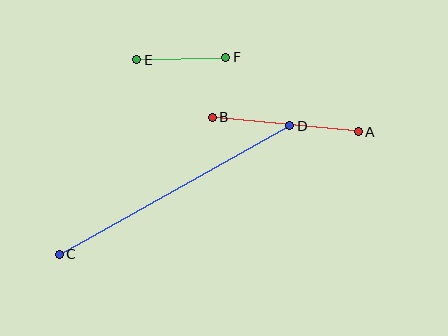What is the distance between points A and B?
The distance is approximately 146 pixels.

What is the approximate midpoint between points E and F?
The midpoint is at approximately (181, 59) pixels.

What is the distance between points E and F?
The distance is approximately 89 pixels.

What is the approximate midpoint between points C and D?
The midpoint is at approximately (175, 190) pixels.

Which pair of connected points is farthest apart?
Points C and D are farthest apart.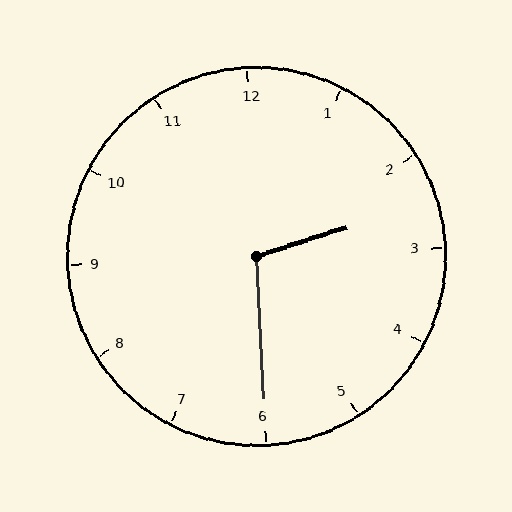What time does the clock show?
2:30.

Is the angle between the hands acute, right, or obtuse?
It is obtuse.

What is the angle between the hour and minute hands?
Approximately 105 degrees.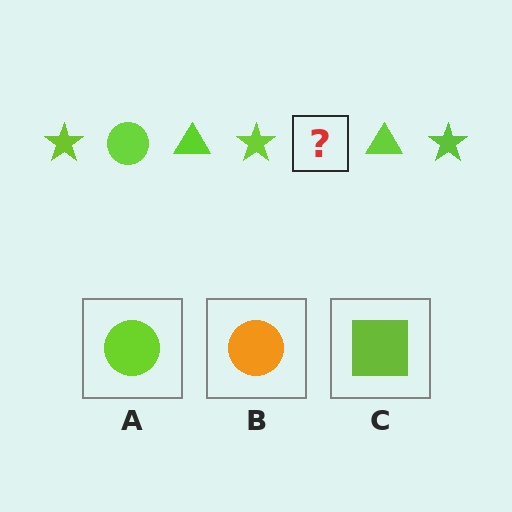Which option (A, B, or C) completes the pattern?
A.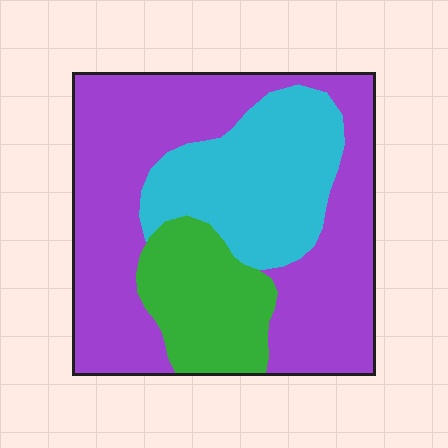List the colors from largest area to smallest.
From largest to smallest: purple, cyan, green.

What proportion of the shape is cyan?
Cyan takes up about one quarter (1/4) of the shape.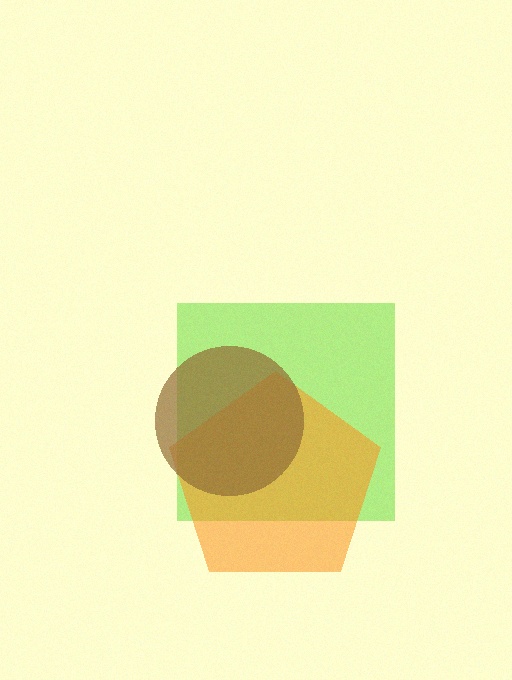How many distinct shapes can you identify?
There are 3 distinct shapes: a lime square, an orange pentagon, a brown circle.